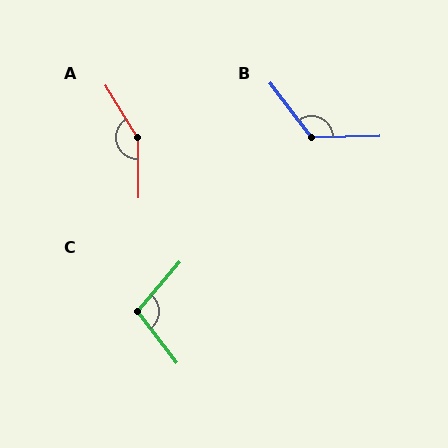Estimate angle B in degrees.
Approximately 127 degrees.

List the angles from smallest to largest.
C (101°), B (127°), A (148°).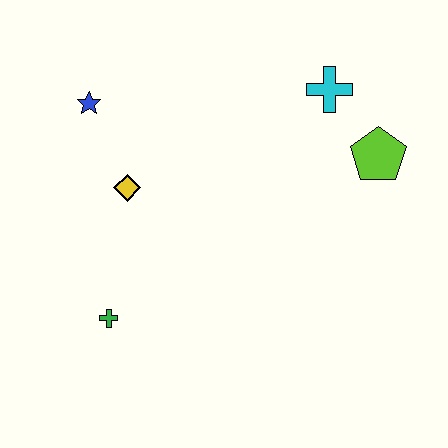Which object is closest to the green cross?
The yellow diamond is closest to the green cross.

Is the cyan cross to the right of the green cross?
Yes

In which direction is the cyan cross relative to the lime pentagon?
The cyan cross is above the lime pentagon.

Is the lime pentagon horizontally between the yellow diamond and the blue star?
No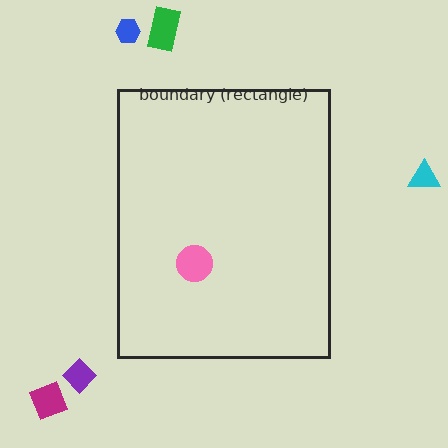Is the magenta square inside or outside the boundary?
Outside.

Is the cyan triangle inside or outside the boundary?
Outside.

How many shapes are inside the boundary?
1 inside, 5 outside.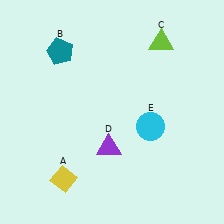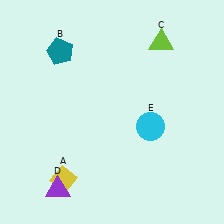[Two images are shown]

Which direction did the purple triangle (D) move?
The purple triangle (D) moved left.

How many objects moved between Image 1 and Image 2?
1 object moved between the two images.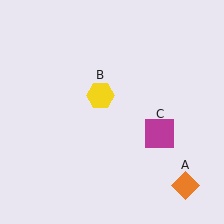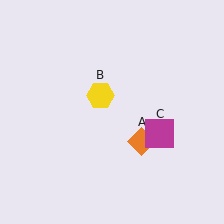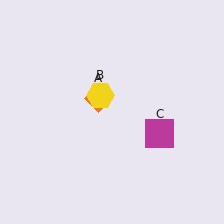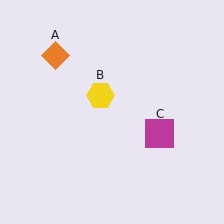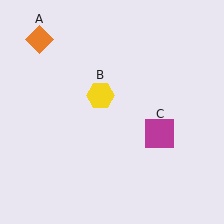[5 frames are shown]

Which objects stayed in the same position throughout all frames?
Yellow hexagon (object B) and magenta square (object C) remained stationary.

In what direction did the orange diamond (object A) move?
The orange diamond (object A) moved up and to the left.